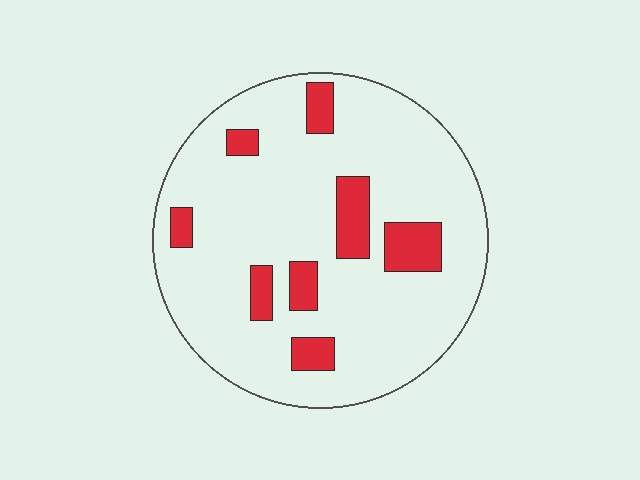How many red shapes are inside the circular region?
8.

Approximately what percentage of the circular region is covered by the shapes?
Approximately 15%.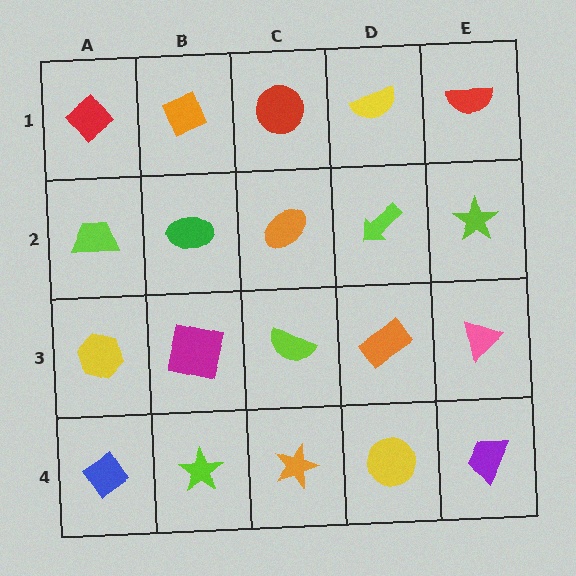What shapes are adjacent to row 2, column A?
A red diamond (row 1, column A), a yellow hexagon (row 3, column A), a green ellipse (row 2, column B).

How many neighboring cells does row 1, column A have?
2.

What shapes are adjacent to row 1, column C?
An orange ellipse (row 2, column C), an orange diamond (row 1, column B), a yellow semicircle (row 1, column D).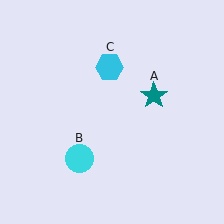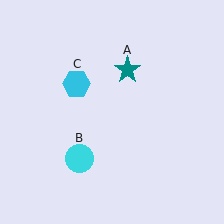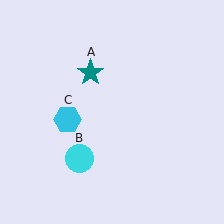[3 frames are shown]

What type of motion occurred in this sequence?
The teal star (object A), cyan hexagon (object C) rotated counterclockwise around the center of the scene.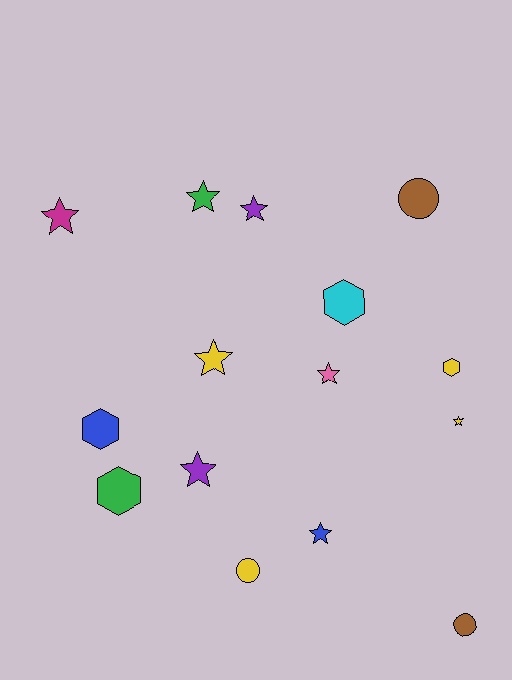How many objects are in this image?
There are 15 objects.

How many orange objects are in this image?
There are no orange objects.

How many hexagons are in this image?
There are 4 hexagons.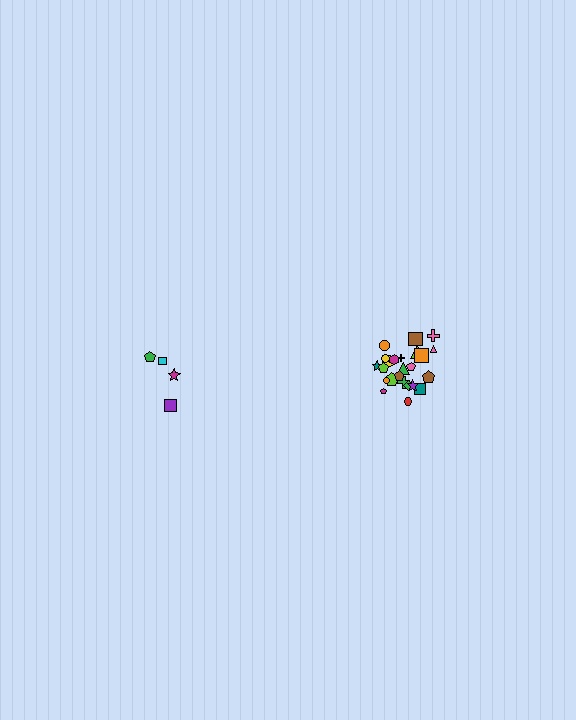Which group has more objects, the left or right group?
The right group.